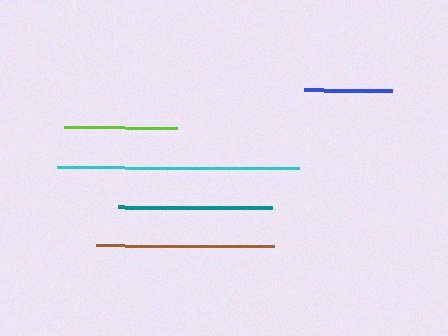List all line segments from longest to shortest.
From longest to shortest: cyan, brown, teal, lime, blue.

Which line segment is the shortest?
The blue line is the shortest at approximately 89 pixels.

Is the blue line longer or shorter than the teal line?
The teal line is longer than the blue line.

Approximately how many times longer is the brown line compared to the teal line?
The brown line is approximately 1.1 times the length of the teal line.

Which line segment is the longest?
The cyan line is the longest at approximately 242 pixels.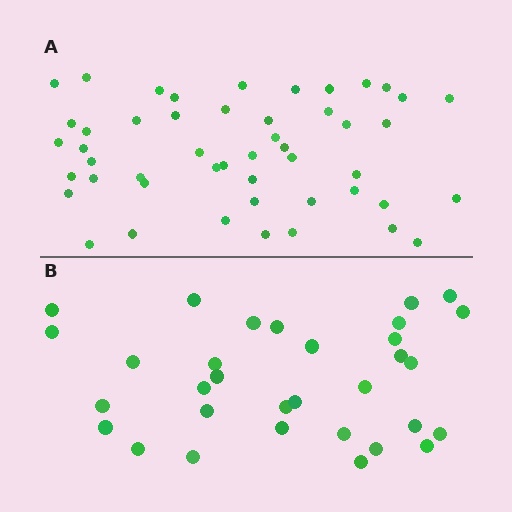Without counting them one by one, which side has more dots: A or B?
Region A (the top region) has more dots.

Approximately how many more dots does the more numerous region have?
Region A has approximately 15 more dots than region B.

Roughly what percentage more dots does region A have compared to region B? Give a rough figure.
About 55% more.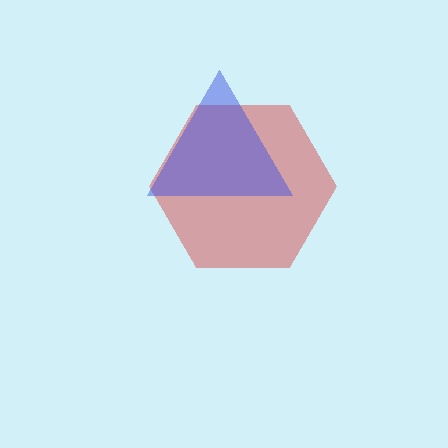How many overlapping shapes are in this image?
There are 2 overlapping shapes in the image.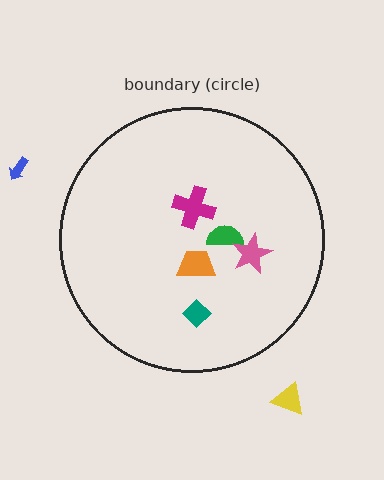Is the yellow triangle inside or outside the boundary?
Outside.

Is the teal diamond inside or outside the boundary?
Inside.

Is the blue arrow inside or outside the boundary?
Outside.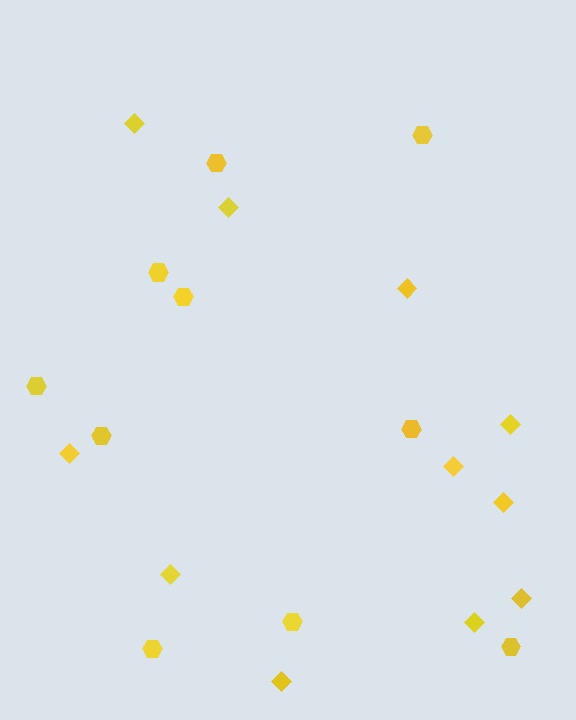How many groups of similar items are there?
There are 2 groups: one group of hexagons (10) and one group of diamonds (11).